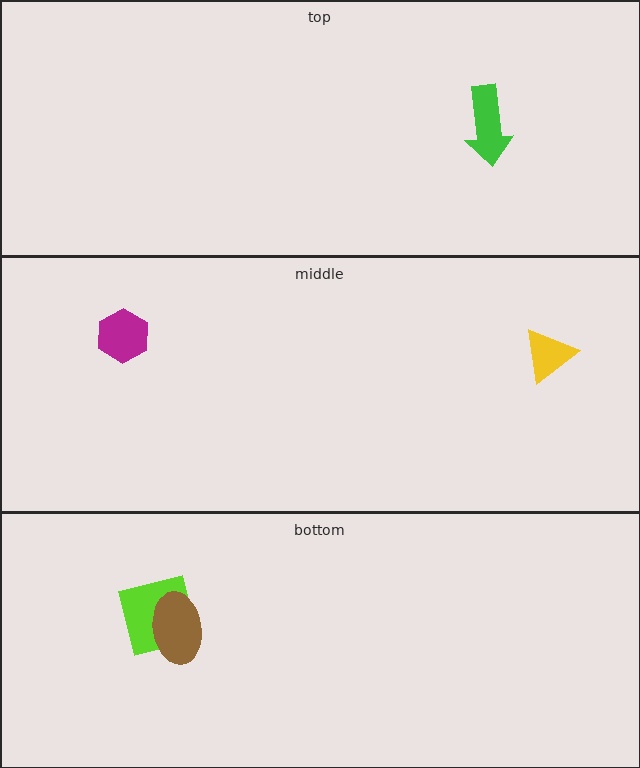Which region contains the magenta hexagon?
The middle region.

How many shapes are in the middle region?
2.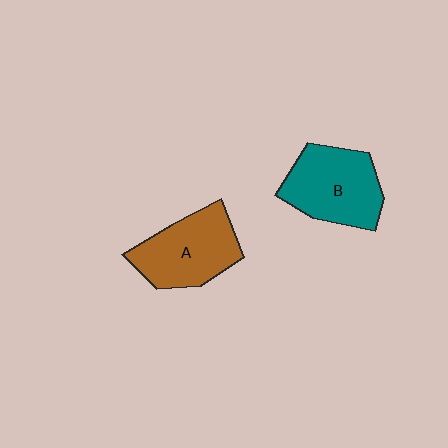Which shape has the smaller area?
Shape A (brown).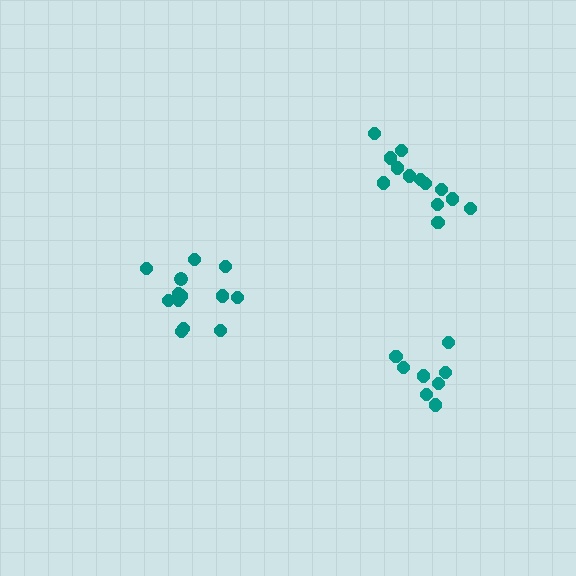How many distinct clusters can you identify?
There are 3 distinct clusters.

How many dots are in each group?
Group 1: 8 dots, Group 2: 13 dots, Group 3: 13 dots (34 total).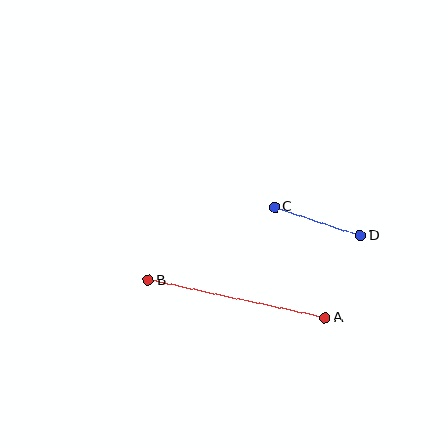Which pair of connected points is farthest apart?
Points A and B are farthest apart.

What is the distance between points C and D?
The distance is approximately 90 pixels.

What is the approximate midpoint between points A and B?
The midpoint is at approximately (237, 299) pixels.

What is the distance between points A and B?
The distance is approximately 181 pixels.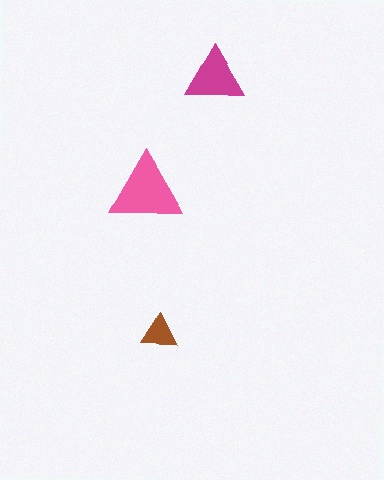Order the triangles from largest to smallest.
the pink one, the magenta one, the brown one.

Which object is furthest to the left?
The pink triangle is leftmost.